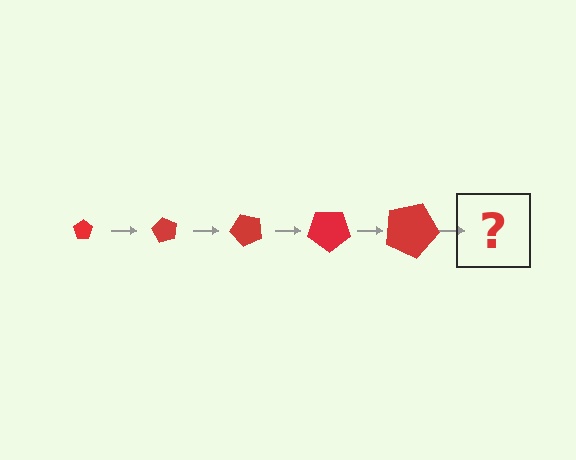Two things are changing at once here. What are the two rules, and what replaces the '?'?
The two rules are that the pentagon grows larger each step and it rotates 60 degrees each step. The '?' should be a pentagon, larger than the previous one and rotated 300 degrees from the start.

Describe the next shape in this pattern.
It should be a pentagon, larger than the previous one and rotated 300 degrees from the start.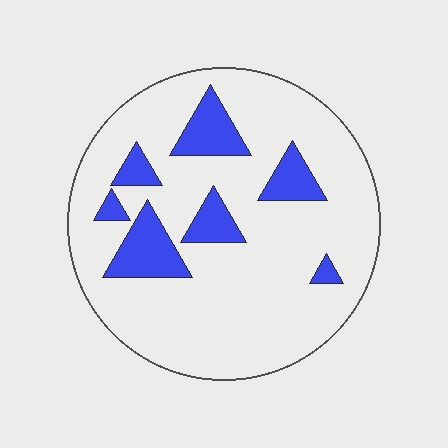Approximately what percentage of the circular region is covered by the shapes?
Approximately 15%.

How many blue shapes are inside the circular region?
7.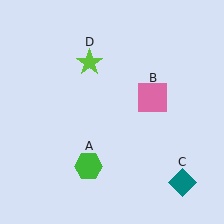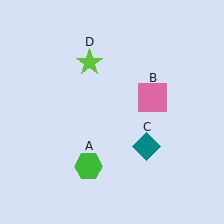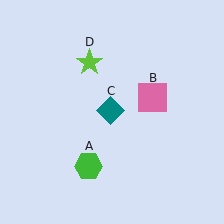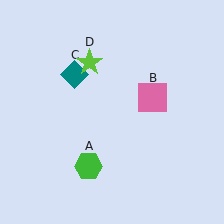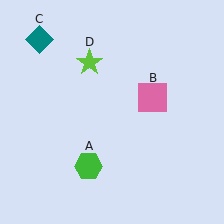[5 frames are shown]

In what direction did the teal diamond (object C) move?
The teal diamond (object C) moved up and to the left.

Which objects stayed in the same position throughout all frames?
Green hexagon (object A) and pink square (object B) and lime star (object D) remained stationary.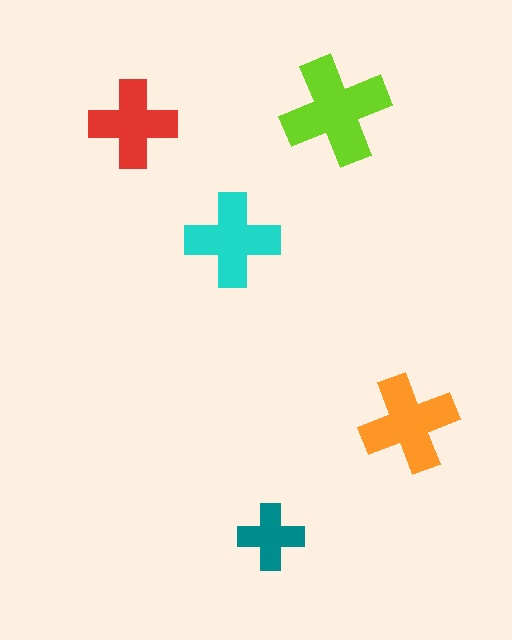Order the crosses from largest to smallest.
the lime one, the orange one, the cyan one, the red one, the teal one.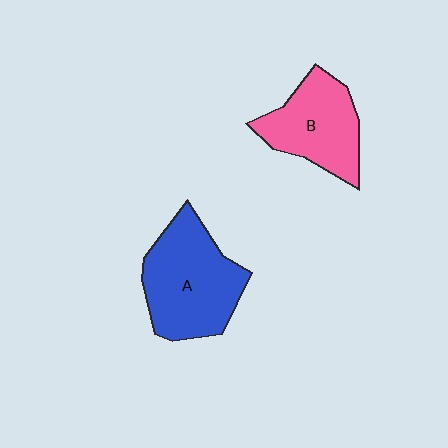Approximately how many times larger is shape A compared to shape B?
Approximately 1.3 times.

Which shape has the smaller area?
Shape B (pink).